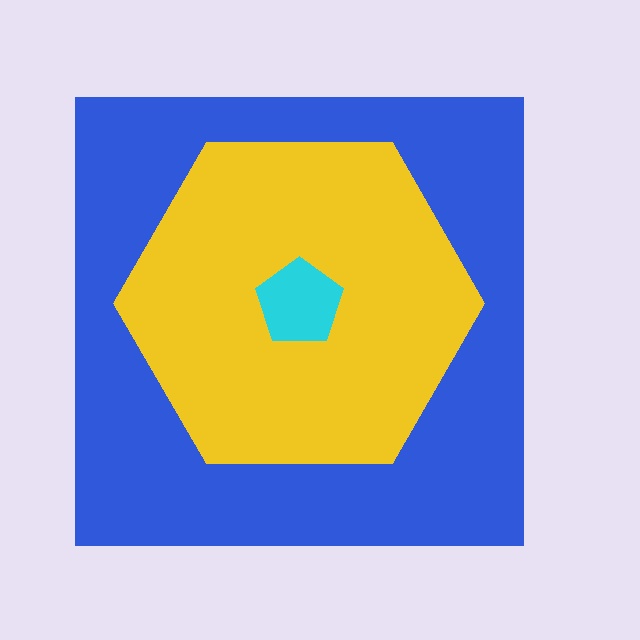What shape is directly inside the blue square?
The yellow hexagon.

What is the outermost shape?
The blue square.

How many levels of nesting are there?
3.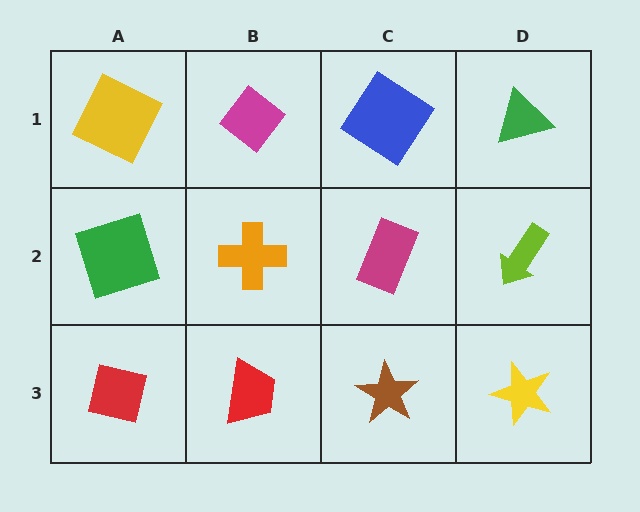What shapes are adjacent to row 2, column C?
A blue diamond (row 1, column C), a brown star (row 3, column C), an orange cross (row 2, column B), a lime arrow (row 2, column D).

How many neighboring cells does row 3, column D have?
2.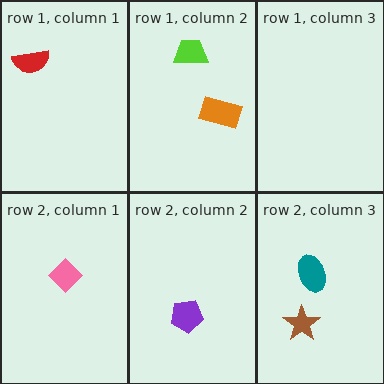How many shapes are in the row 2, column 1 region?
1.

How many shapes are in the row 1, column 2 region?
2.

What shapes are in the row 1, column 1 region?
The red semicircle.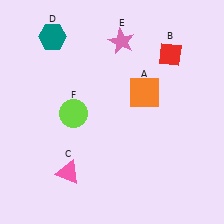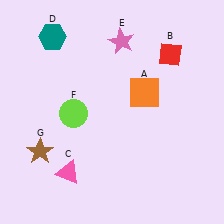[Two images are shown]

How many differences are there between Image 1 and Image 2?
There is 1 difference between the two images.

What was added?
A brown star (G) was added in Image 2.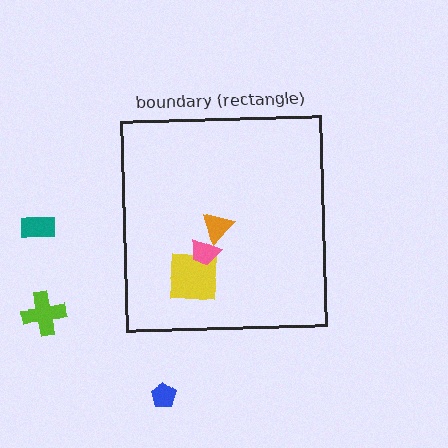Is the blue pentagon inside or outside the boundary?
Outside.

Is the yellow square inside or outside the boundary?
Inside.